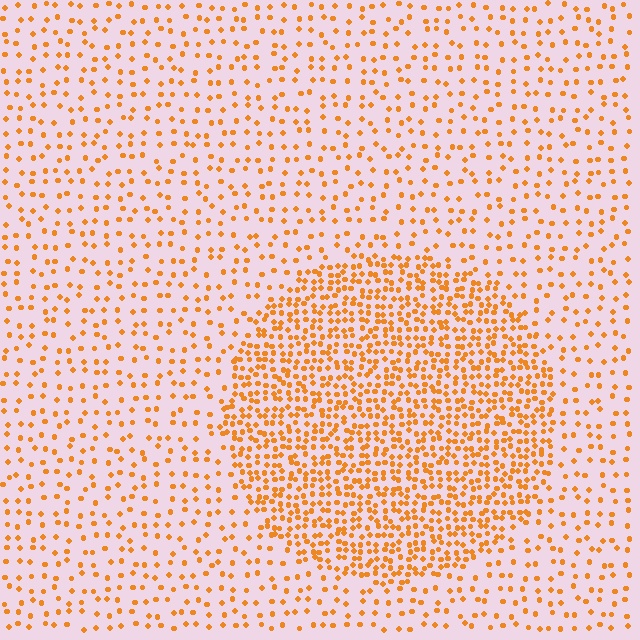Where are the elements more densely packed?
The elements are more densely packed inside the circle boundary.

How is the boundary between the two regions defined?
The boundary is defined by a change in element density (approximately 2.5x ratio). All elements are the same color, size, and shape.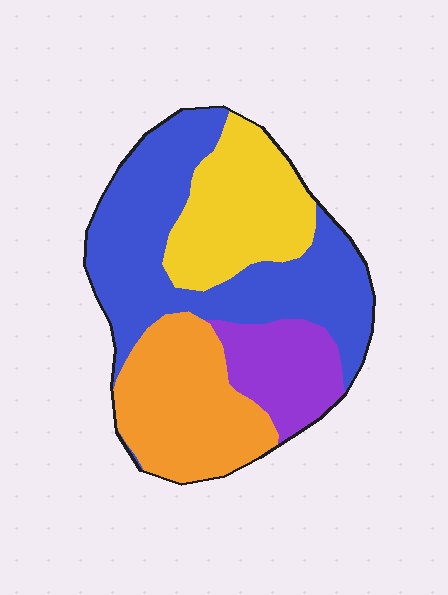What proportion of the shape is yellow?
Yellow covers 22% of the shape.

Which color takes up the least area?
Purple, at roughly 15%.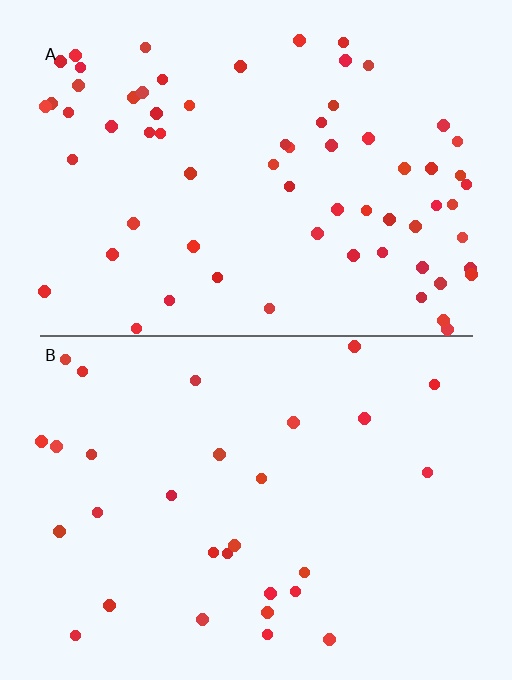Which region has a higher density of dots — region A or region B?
A (the top).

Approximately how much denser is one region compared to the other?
Approximately 2.3× — region A over region B.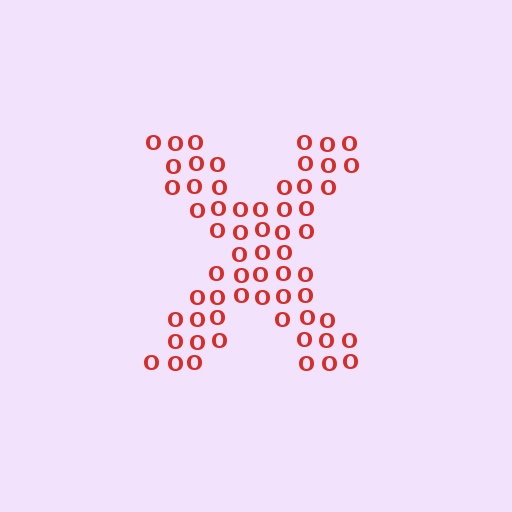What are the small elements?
The small elements are letter O's.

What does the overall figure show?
The overall figure shows the letter X.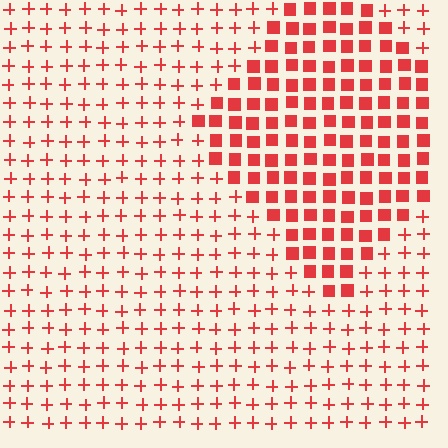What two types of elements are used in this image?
The image uses squares inside the diamond region and plus signs outside it.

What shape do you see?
I see a diamond.